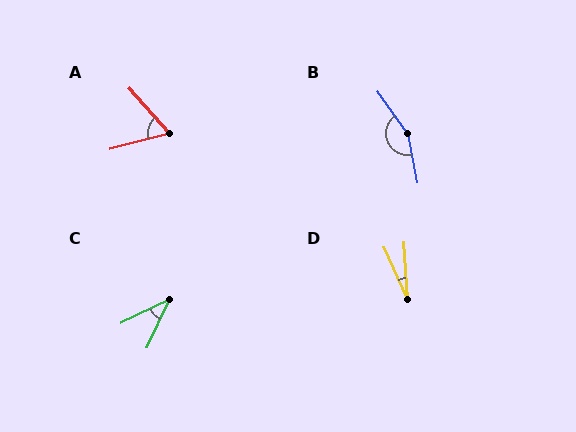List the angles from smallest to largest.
D (20°), C (39°), A (63°), B (155°).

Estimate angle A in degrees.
Approximately 63 degrees.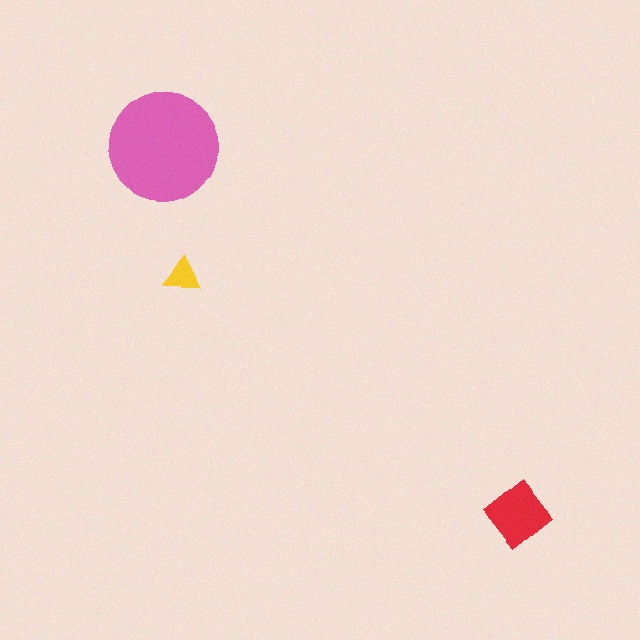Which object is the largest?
The pink circle.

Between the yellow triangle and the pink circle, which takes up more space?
The pink circle.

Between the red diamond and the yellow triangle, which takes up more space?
The red diamond.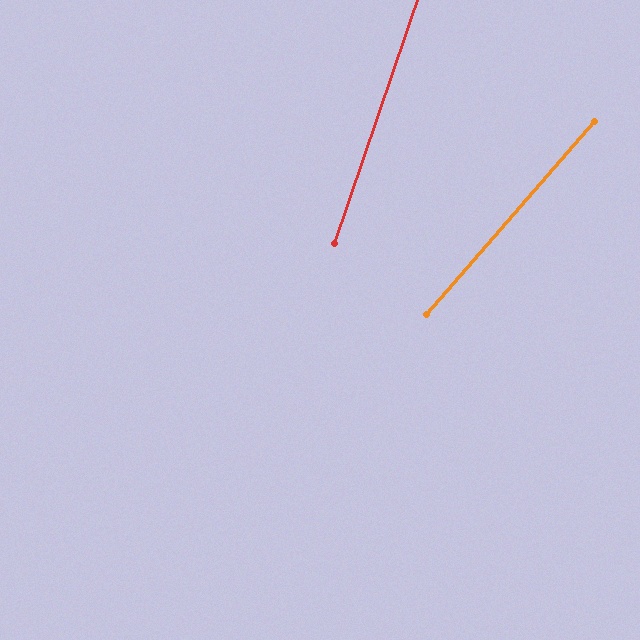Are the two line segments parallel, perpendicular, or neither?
Neither parallel nor perpendicular — they differ by about 22°.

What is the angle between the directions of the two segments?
Approximately 22 degrees.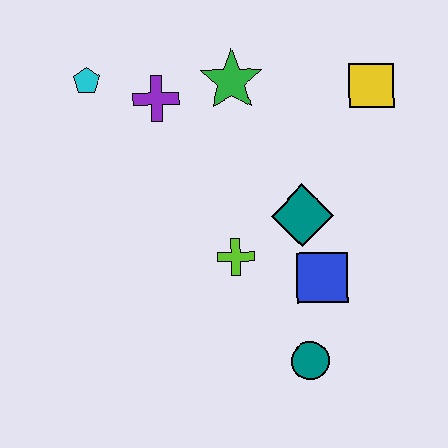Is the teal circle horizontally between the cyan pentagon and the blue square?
Yes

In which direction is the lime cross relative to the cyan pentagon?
The lime cross is below the cyan pentagon.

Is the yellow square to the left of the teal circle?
No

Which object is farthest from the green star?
The teal circle is farthest from the green star.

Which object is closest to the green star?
The purple cross is closest to the green star.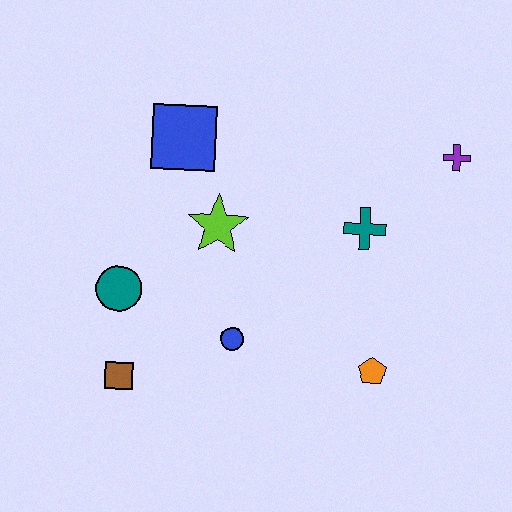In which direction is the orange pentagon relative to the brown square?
The orange pentagon is to the right of the brown square.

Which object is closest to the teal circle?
The brown square is closest to the teal circle.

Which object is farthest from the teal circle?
The purple cross is farthest from the teal circle.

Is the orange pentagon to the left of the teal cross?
No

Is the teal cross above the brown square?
Yes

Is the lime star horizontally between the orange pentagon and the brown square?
Yes